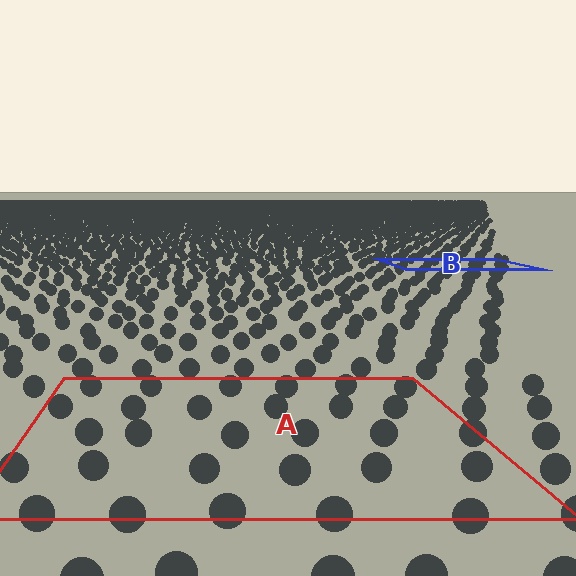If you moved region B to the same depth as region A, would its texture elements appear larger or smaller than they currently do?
They would appear larger. At a closer depth, the same texture elements are projected at a bigger on-screen size.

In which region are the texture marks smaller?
The texture marks are smaller in region B, because it is farther away.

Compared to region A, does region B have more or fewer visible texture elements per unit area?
Region B has more texture elements per unit area — they are packed more densely because it is farther away.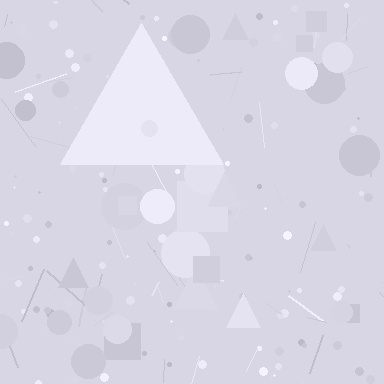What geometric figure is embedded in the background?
A triangle is embedded in the background.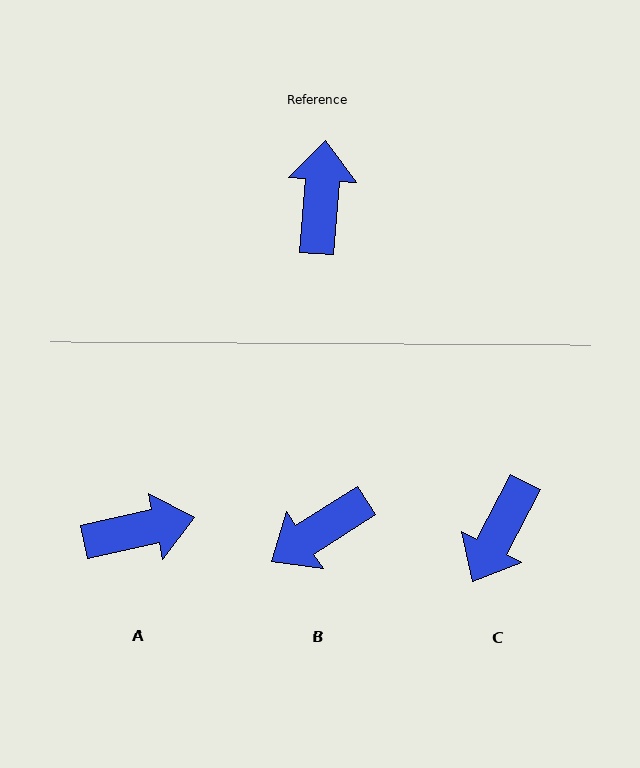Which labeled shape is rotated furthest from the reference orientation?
C, about 156 degrees away.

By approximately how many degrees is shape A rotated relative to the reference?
Approximately 73 degrees clockwise.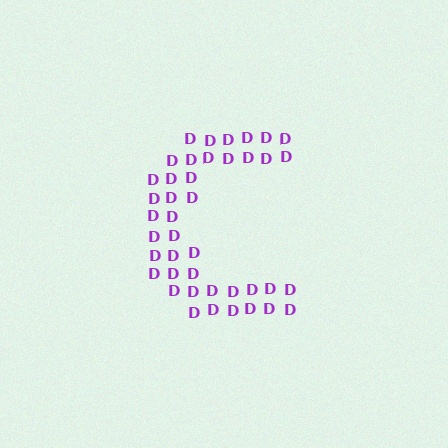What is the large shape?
The large shape is the letter C.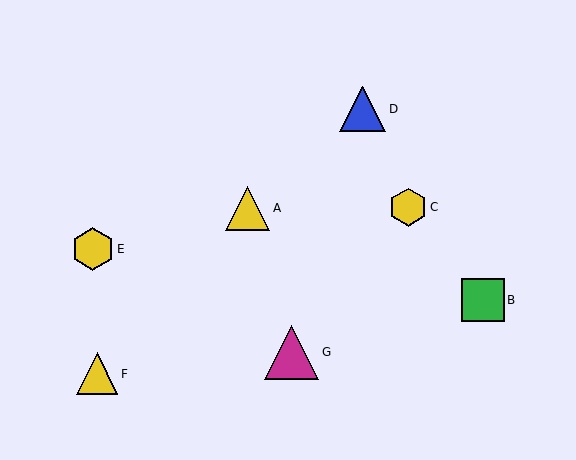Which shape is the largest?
The magenta triangle (labeled G) is the largest.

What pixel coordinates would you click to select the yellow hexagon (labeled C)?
Click at (408, 207) to select the yellow hexagon C.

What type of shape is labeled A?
Shape A is a yellow triangle.